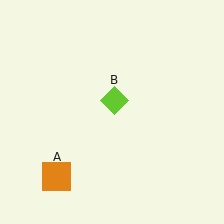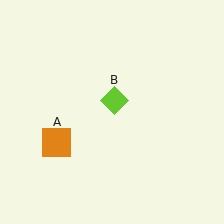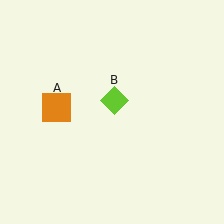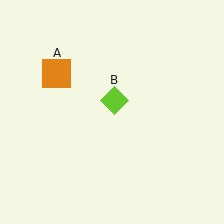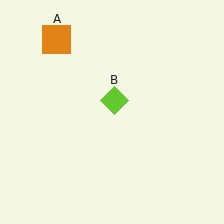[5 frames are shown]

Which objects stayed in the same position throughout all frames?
Lime diamond (object B) remained stationary.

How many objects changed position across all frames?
1 object changed position: orange square (object A).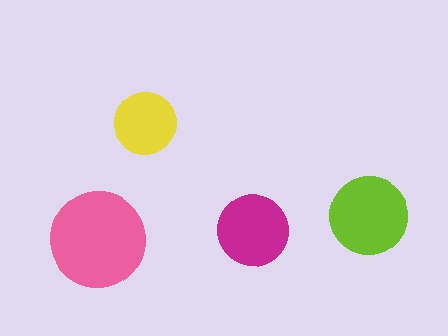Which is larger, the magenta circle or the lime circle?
The lime one.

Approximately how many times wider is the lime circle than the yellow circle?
About 1.5 times wider.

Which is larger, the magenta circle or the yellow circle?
The magenta one.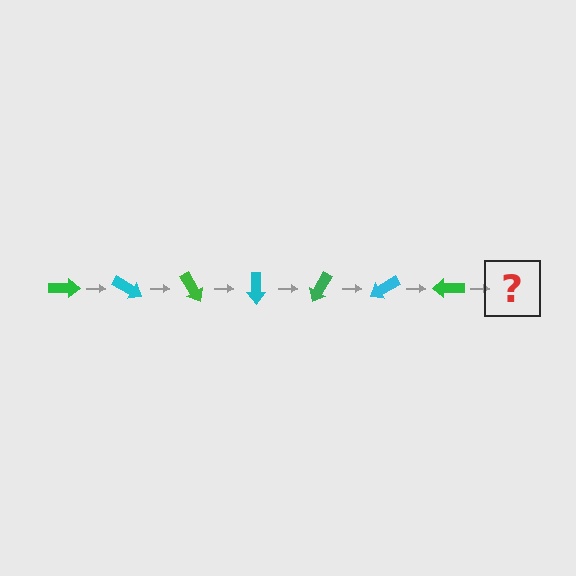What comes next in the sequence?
The next element should be a cyan arrow, rotated 210 degrees from the start.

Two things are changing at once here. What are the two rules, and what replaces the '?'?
The two rules are that it rotates 30 degrees each step and the color cycles through green and cyan. The '?' should be a cyan arrow, rotated 210 degrees from the start.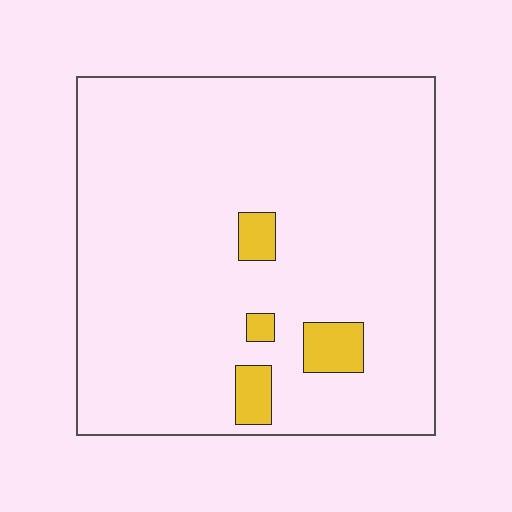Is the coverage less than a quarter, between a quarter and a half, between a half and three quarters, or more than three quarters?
Less than a quarter.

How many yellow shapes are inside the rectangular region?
4.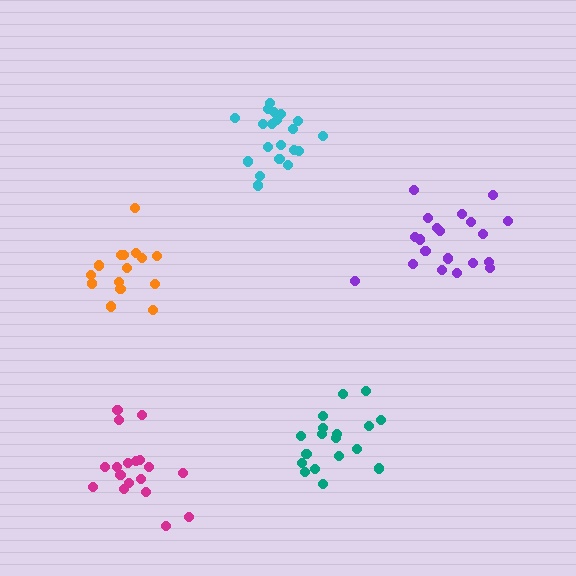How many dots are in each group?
Group 1: 20 dots, Group 2: 20 dots, Group 3: 15 dots, Group 4: 18 dots, Group 5: 18 dots (91 total).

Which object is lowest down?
The magenta cluster is bottommost.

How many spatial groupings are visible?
There are 5 spatial groupings.